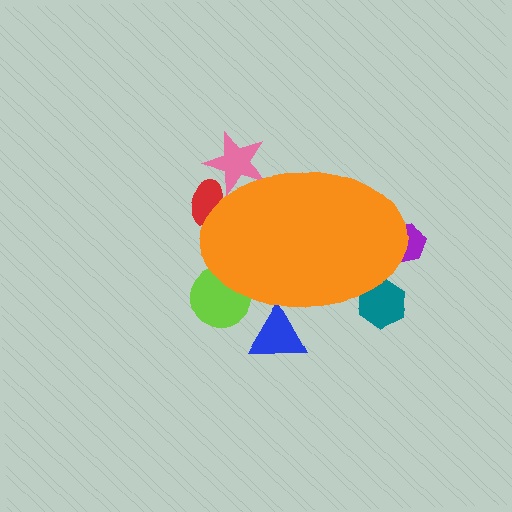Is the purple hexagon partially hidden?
Yes, the purple hexagon is partially hidden behind the orange ellipse.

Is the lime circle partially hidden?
Yes, the lime circle is partially hidden behind the orange ellipse.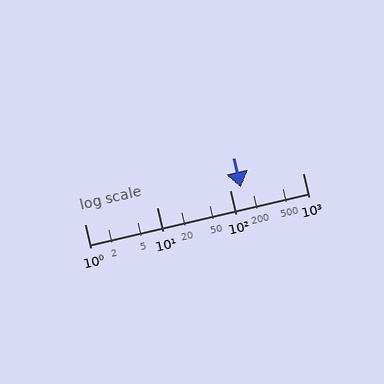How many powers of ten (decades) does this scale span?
The scale spans 3 decades, from 1 to 1000.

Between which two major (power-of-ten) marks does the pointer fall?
The pointer is between 100 and 1000.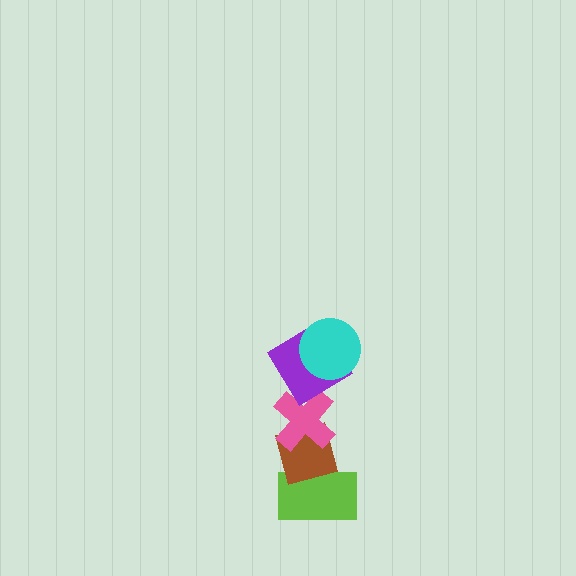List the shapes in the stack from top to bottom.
From top to bottom: the cyan circle, the purple diamond, the pink cross, the brown diamond, the lime rectangle.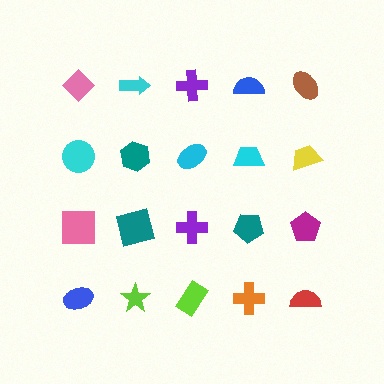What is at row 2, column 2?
A teal hexagon.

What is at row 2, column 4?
A cyan trapezoid.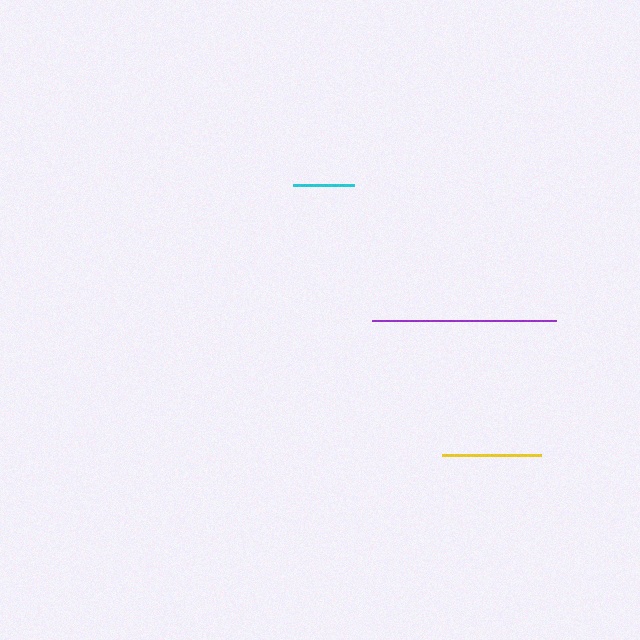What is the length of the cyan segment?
The cyan segment is approximately 61 pixels long.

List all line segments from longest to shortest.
From longest to shortest: purple, yellow, cyan.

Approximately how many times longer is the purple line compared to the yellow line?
The purple line is approximately 1.9 times the length of the yellow line.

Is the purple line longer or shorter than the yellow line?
The purple line is longer than the yellow line.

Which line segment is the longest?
The purple line is the longest at approximately 184 pixels.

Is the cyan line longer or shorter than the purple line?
The purple line is longer than the cyan line.